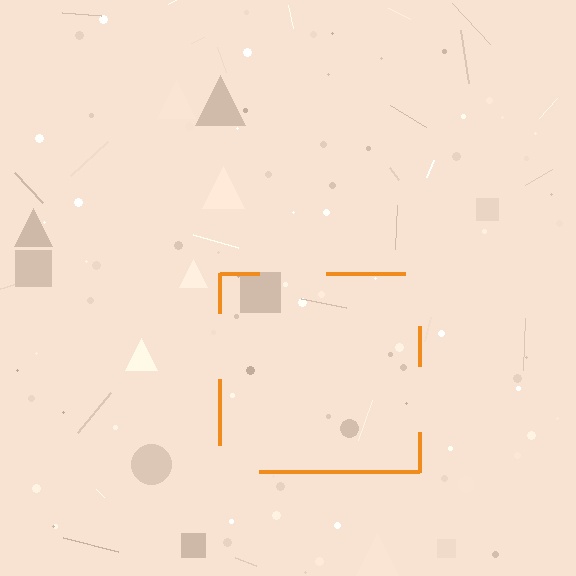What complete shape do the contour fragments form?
The contour fragments form a square.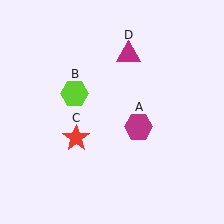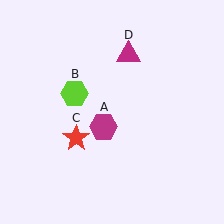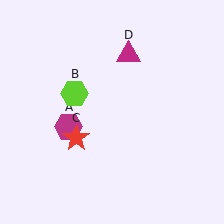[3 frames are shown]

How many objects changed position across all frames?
1 object changed position: magenta hexagon (object A).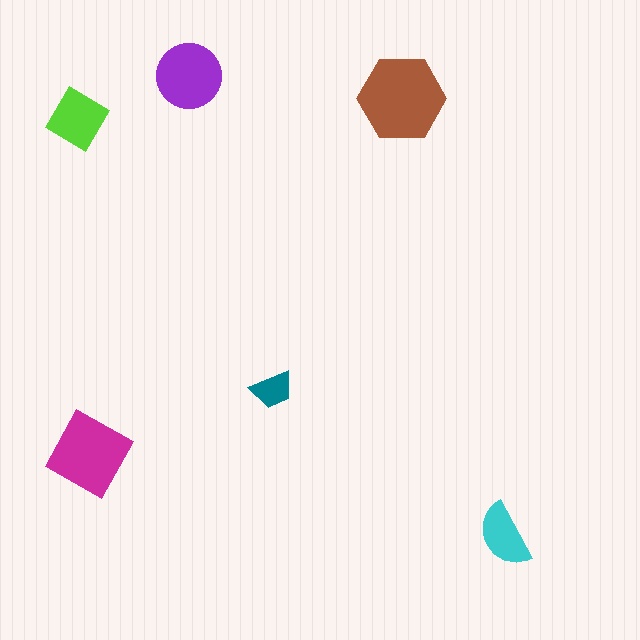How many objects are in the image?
There are 6 objects in the image.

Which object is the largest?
The brown hexagon.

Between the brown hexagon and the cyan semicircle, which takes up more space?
The brown hexagon.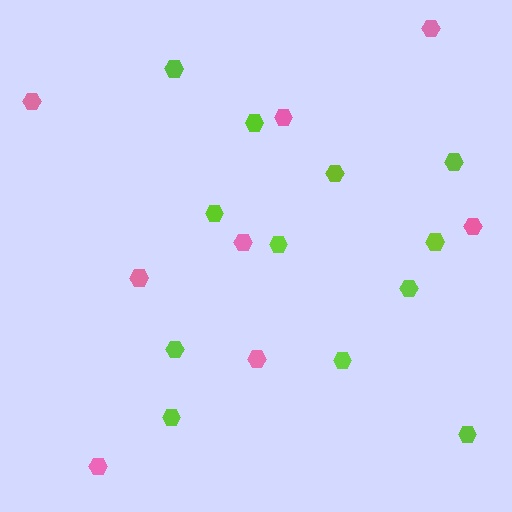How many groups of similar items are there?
There are 2 groups: one group of pink hexagons (8) and one group of lime hexagons (12).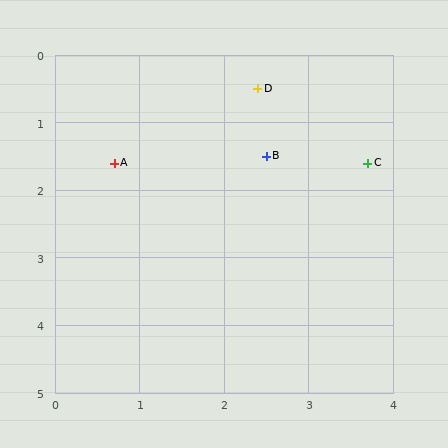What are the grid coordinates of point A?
Point A is at approximately (0.7, 1.6).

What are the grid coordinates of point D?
Point D is at approximately (2.4, 0.5).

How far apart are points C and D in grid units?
Points C and D are about 1.7 grid units apart.